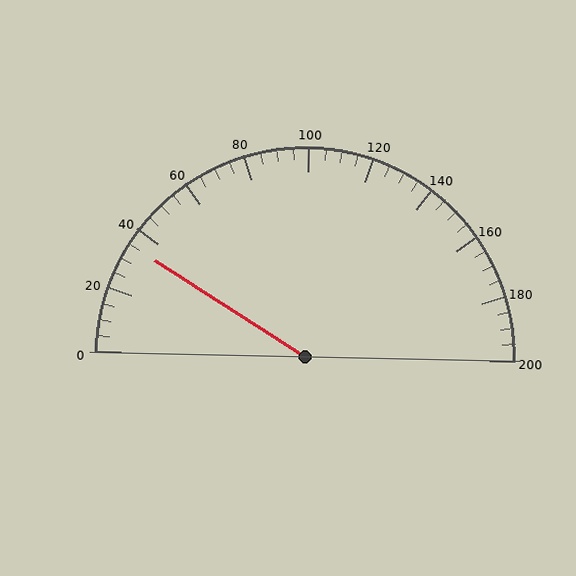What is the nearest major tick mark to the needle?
The nearest major tick mark is 40.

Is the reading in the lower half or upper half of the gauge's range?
The reading is in the lower half of the range (0 to 200).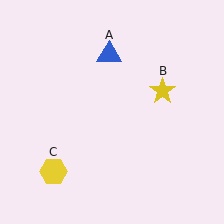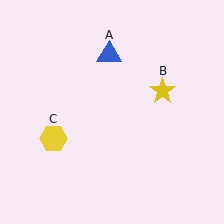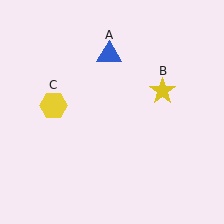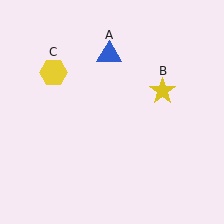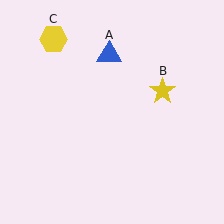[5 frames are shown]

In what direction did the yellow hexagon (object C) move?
The yellow hexagon (object C) moved up.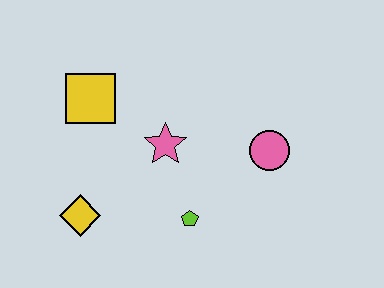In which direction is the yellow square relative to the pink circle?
The yellow square is to the left of the pink circle.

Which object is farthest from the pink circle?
The yellow diamond is farthest from the pink circle.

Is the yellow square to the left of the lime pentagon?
Yes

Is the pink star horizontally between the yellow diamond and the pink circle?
Yes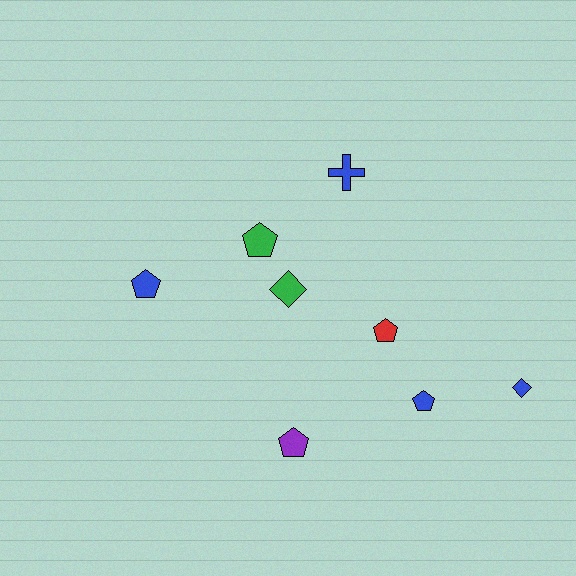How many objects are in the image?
There are 8 objects.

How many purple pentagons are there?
There is 1 purple pentagon.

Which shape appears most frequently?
Pentagon, with 5 objects.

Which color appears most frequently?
Blue, with 4 objects.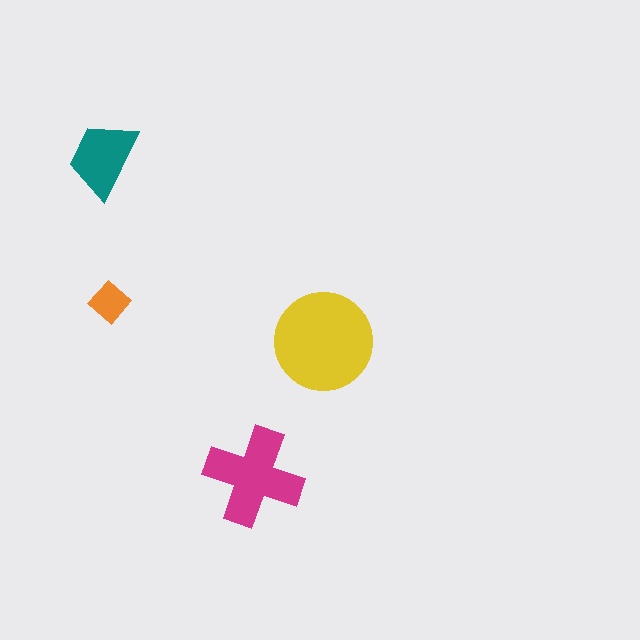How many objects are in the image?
There are 4 objects in the image.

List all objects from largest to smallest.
The yellow circle, the magenta cross, the teal trapezoid, the orange diamond.